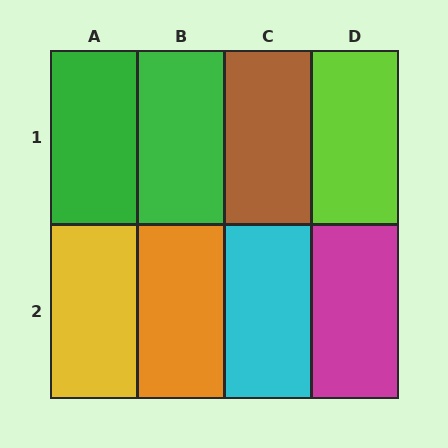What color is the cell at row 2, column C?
Cyan.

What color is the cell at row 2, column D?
Magenta.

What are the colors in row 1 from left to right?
Green, green, brown, lime.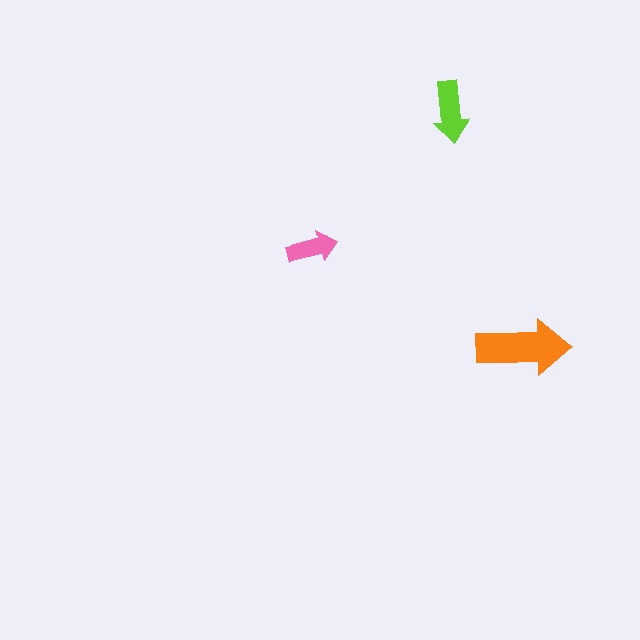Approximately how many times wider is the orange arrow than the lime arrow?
About 1.5 times wider.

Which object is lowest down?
The orange arrow is bottommost.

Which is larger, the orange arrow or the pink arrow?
The orange one.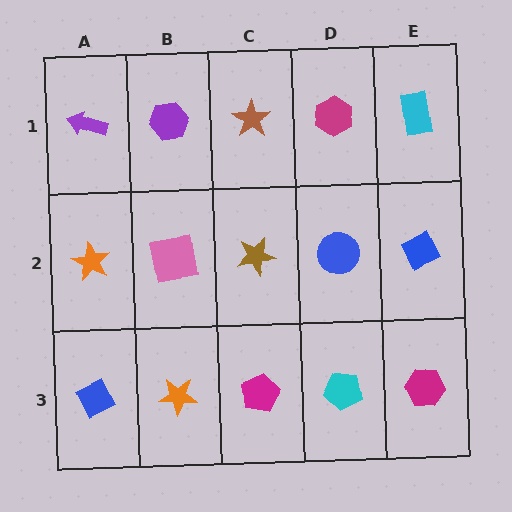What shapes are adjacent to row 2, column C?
A brown star (row 1, column C), a magenta pentagon (row 3, column C), a pink square (row 2, column B), a blue circle (row 2, column D).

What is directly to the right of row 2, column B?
A brown star.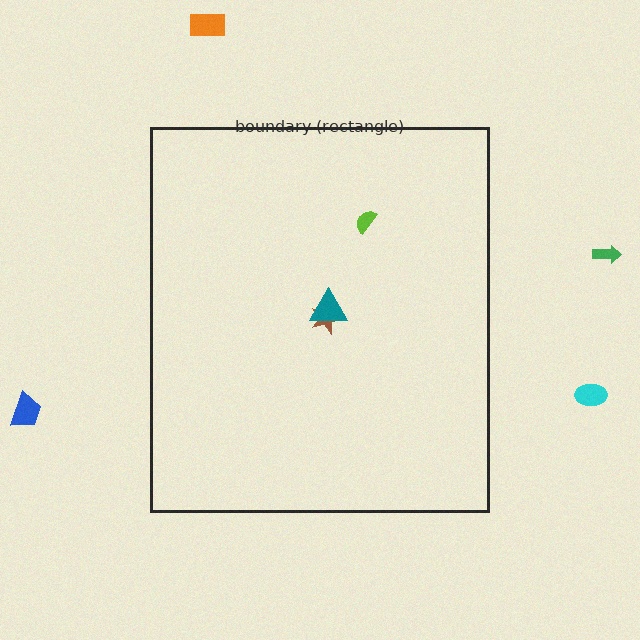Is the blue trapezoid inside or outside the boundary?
Outside.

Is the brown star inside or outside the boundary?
Inside.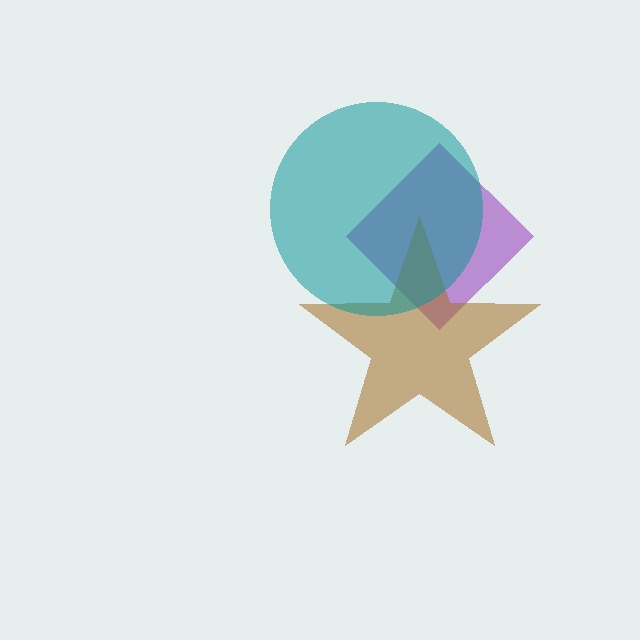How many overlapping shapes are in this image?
There are 3 overlapping shapes in the image.